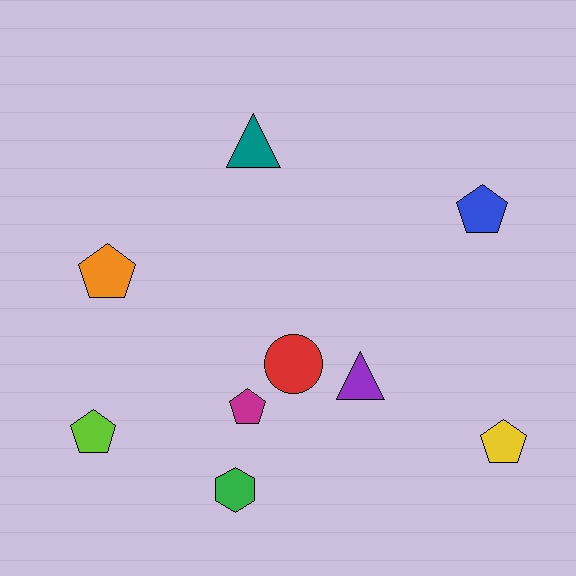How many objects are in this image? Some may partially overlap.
There are 9 objects.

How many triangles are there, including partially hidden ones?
There are 2 triangles.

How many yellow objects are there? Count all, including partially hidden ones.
There is 1 yellow object.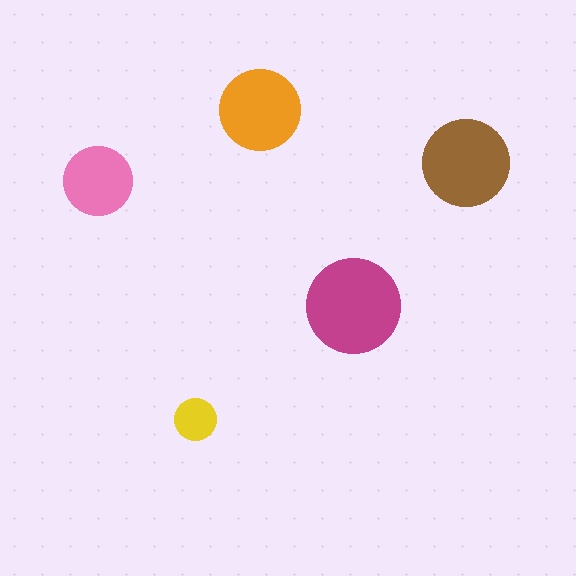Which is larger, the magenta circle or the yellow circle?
The magenta one.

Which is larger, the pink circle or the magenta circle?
The magenta one.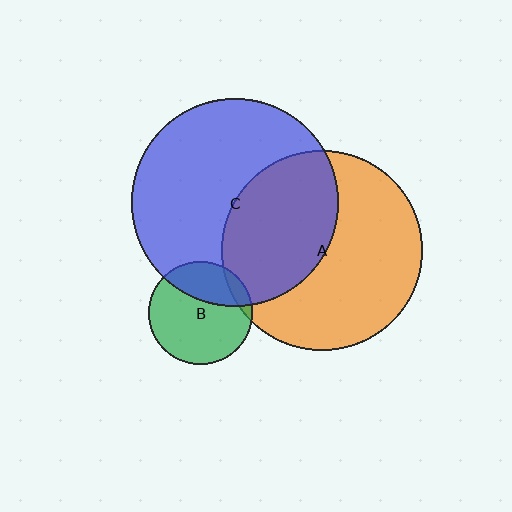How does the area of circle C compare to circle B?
Approximately 4.0 times.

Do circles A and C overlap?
Yes.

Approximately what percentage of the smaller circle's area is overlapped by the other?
Approximately 40%.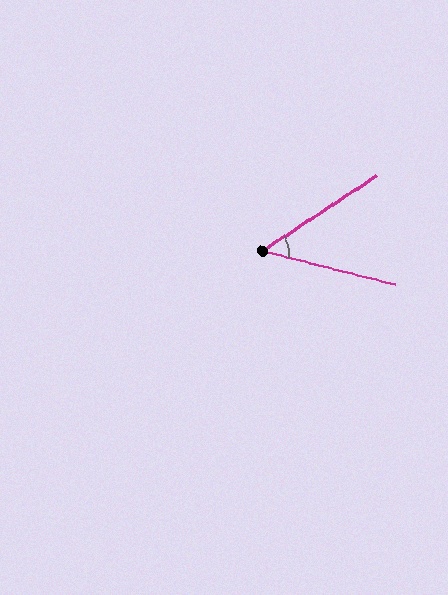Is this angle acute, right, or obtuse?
It is acute.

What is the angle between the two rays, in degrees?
Approximately 48 degrees.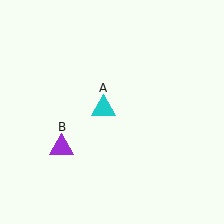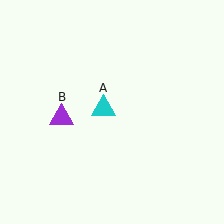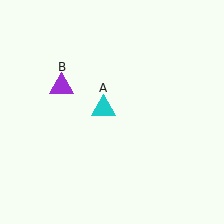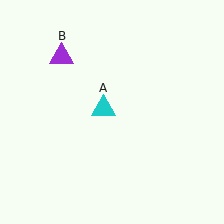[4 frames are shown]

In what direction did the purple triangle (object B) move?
The purple triangle (object B) moved up.